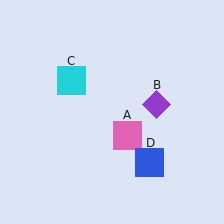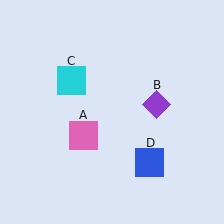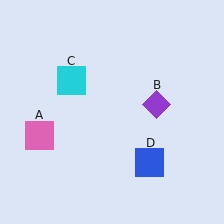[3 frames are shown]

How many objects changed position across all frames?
1 object changed position: pink square (object A).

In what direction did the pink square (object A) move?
The pink square (object A) moved left.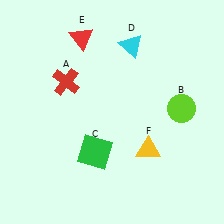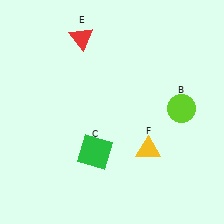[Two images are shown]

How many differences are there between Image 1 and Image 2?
There are 2 differences between the two images.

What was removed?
The cyan triangle (D), the red cross (A) were removed in Image 2.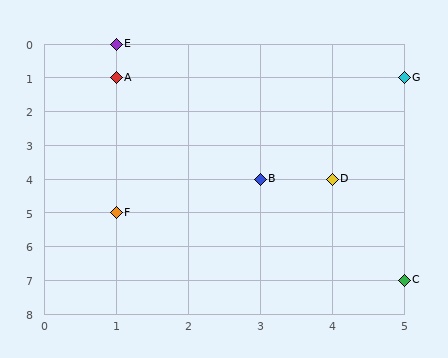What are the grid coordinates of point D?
Point D is at grid coordinates (4, 4).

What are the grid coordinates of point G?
Point G is at grid coordinates (5, 1).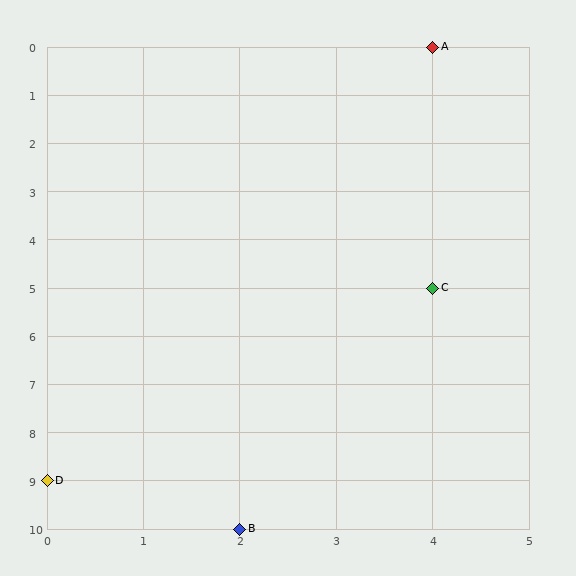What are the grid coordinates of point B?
Point B is at grid coordinates (2, 10).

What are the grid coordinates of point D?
Point D is at grid coordinates (0, 9).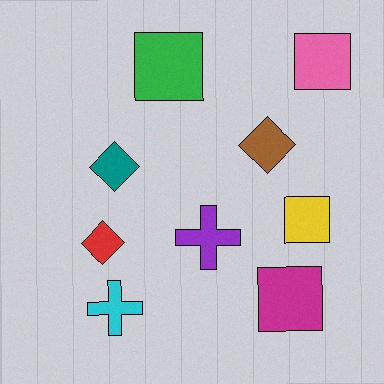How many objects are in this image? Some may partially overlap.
There are 9 objects.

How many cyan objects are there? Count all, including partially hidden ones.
There is 1 cyan object.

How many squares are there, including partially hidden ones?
There are 4 squares.